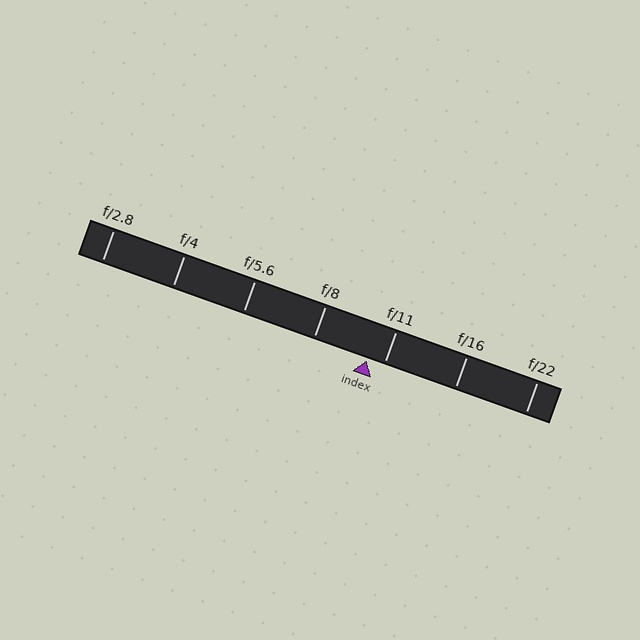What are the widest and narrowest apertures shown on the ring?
The widest aperture shown is f/2.8 and the narrowest is f/22.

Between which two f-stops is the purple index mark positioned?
The index mark is between f/8 and f/11.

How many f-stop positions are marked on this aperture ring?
There are 7 f-stop positions marked.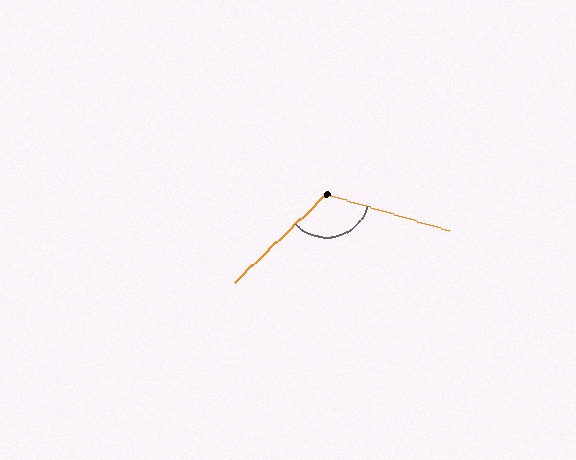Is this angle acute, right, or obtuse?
It is obtuse.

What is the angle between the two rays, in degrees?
Approximately 119 degrees.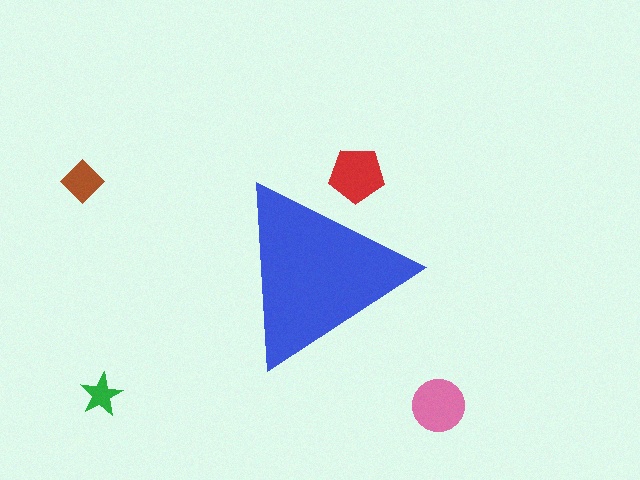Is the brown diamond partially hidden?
No, the brown diamond is fully visible.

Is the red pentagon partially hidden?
Yes, the red pentagon is partially hidden behind the blue triangle.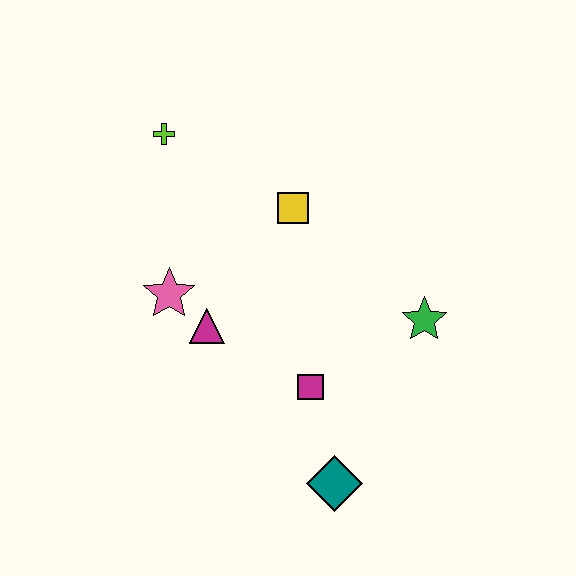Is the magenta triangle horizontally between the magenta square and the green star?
No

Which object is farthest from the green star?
The lime cross is farthest from the green star.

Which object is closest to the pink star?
The magenta triangle is closest to the pink star.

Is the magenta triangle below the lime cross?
Yes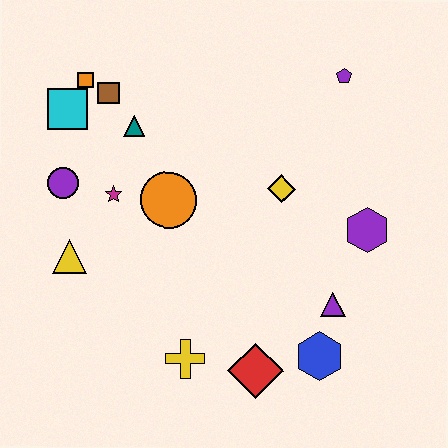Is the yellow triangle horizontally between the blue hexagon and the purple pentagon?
No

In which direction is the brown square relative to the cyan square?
The brown square is to the right of the cyan square.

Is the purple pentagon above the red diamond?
Yes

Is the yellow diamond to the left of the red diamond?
No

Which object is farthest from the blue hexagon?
The orange square is farthest from the blue hexagon.